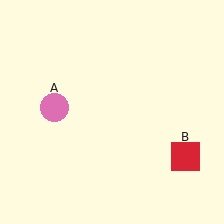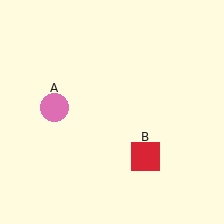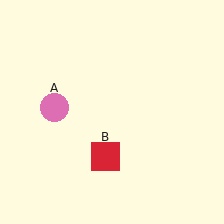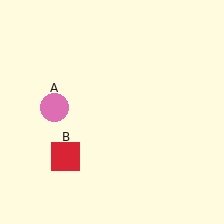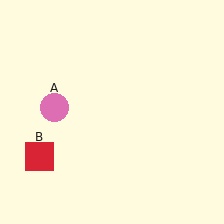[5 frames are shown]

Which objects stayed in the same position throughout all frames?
Pink circle (object A) remained stationary.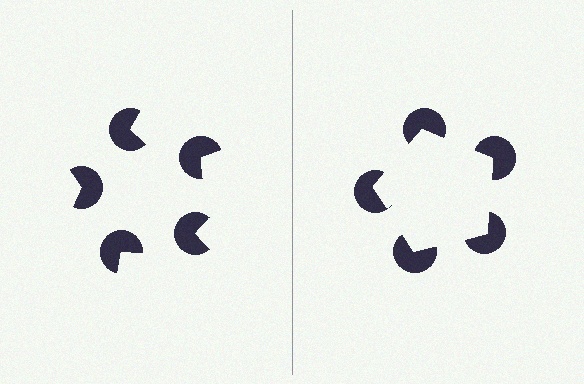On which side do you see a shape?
An illusory pentagon appears on the right side. On the left side the wedge cuts are rotated, so no coherent shape forms.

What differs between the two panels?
The pac-man discs are positioned identically on both sides; only the wedge orientations differ. On the right they align to a pentagon; on the left they are misaligned.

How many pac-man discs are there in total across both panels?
10 — 5 on each side.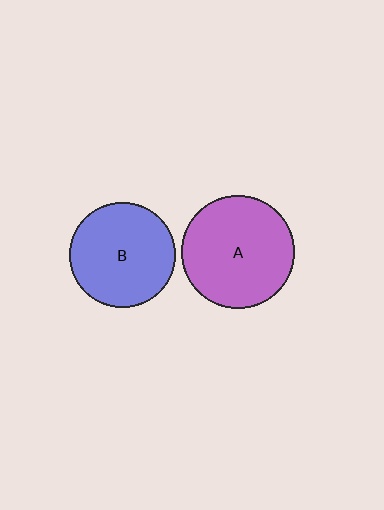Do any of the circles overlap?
No, none of the circles overlap.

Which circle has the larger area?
Circle A (purple).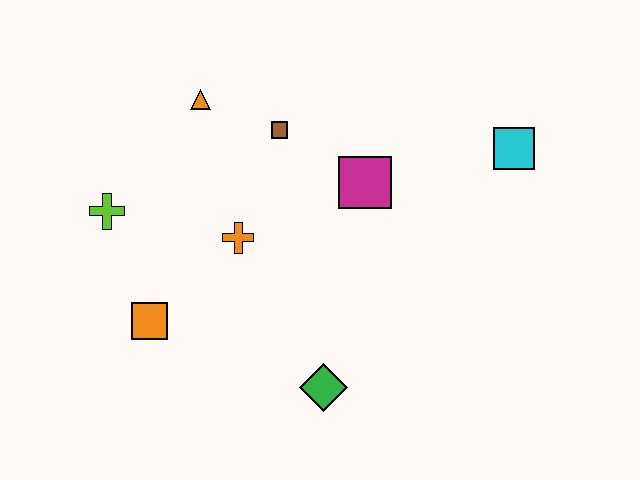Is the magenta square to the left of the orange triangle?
No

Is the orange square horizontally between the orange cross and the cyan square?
No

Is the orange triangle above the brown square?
Yes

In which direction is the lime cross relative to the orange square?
The lime cross is above the orange square.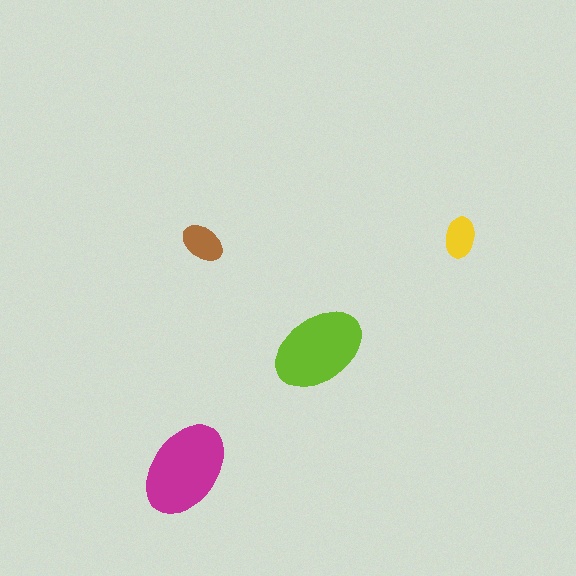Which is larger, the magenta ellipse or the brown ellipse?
The magenta one.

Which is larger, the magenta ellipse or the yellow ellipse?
The magenta one.